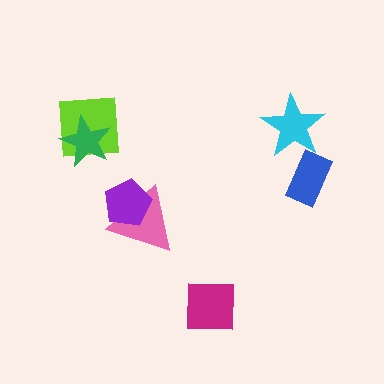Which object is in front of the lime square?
The green star is in front of the lime square.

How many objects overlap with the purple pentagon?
1 object overlaps with the purple pentagon.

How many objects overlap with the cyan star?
0 objects overlap with the cyan star.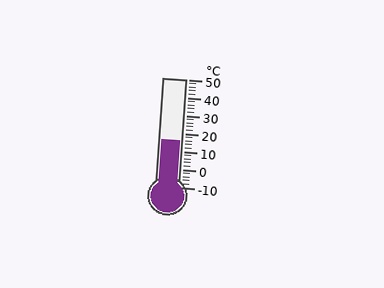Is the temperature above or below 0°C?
The temperature is above 0°C.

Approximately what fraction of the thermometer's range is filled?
The thermometer is filled to approximately 45% of its range.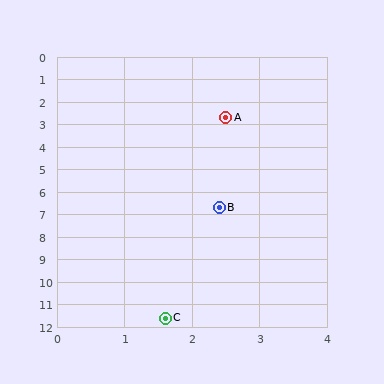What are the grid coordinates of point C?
Point C is at approximately (1.6, 11.6).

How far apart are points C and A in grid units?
Points C and A are about 8.9 grid units apart.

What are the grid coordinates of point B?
Point B is at approximately (2.4, 6.7).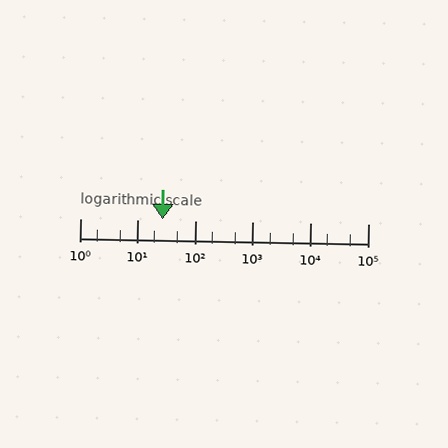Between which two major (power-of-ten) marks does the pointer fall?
The pointer is between 10 and 100.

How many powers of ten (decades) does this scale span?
The scale spans 5 decades, from 1 to 100000.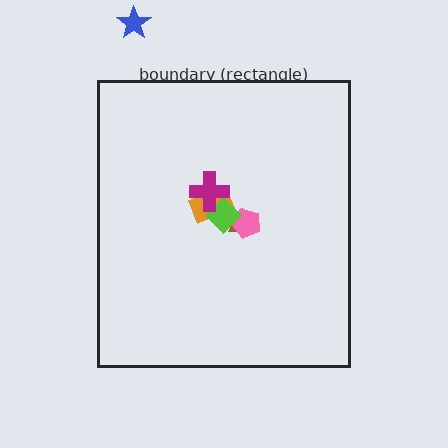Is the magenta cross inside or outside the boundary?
Inside.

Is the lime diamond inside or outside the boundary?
Inside.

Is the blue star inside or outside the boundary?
Outside.